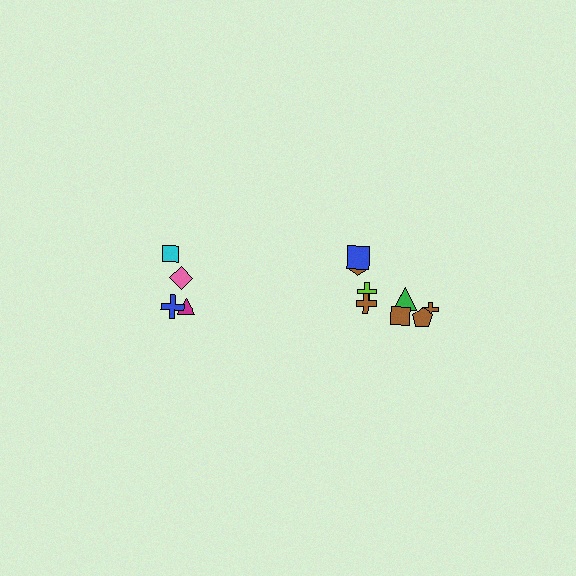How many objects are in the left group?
There are 4 objects.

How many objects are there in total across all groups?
There are 12 objects.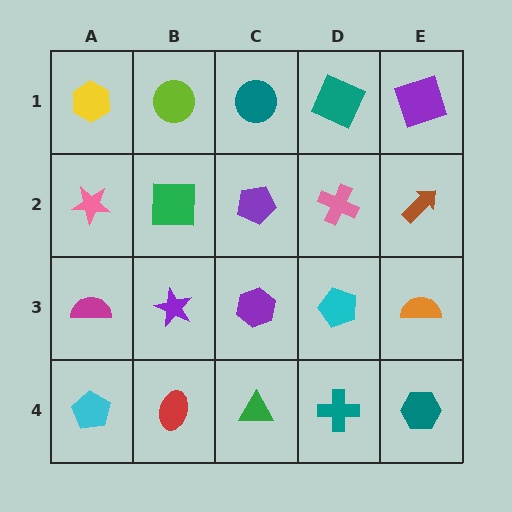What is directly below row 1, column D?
A pink cross.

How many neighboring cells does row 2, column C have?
4.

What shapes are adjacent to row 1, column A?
A pink star (row 2, column A), a lime circle (row 1, column B).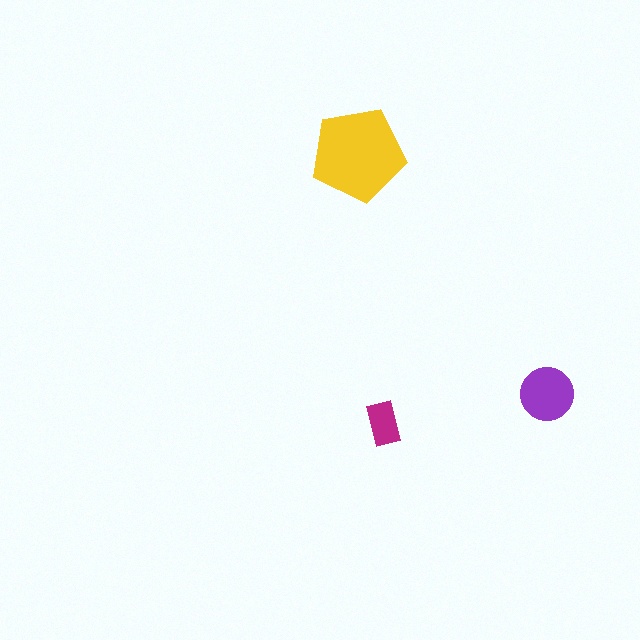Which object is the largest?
The yellow pentagon.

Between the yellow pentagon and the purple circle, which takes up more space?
The yellow pentagon.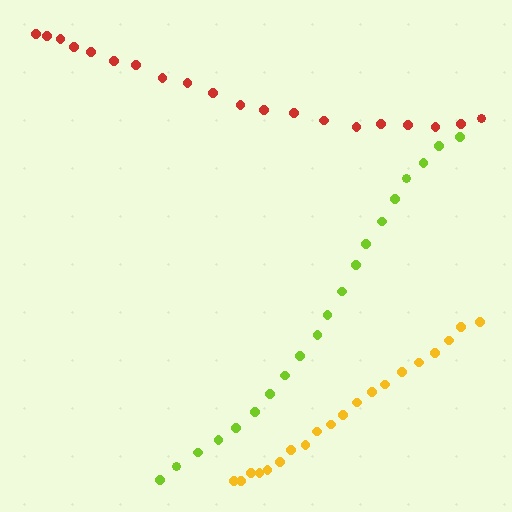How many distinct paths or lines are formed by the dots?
There are 3 distinct paths.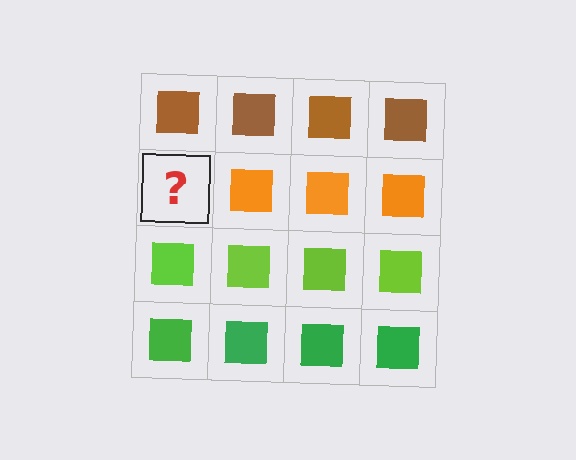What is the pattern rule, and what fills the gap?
The rule is that each row has a consistent color. The gap should be filled with an orange square.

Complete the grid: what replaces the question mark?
The question mark should be replaced with an orange square.